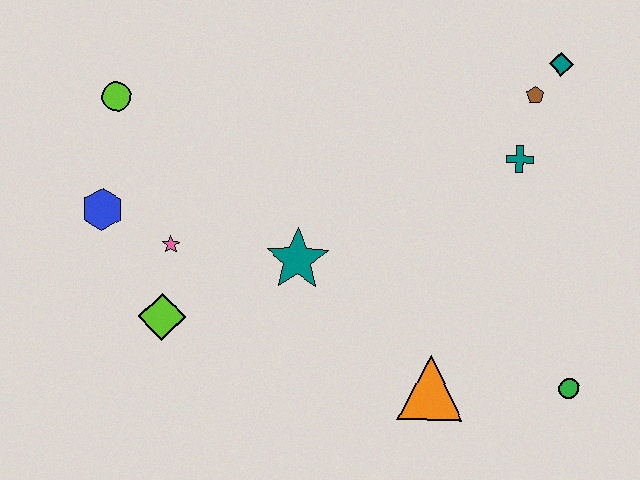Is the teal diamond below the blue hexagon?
No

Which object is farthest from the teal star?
The teal diamond is farthest from the teal star.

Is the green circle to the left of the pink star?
No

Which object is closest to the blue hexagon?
The pink star is closest to the blue hexagon.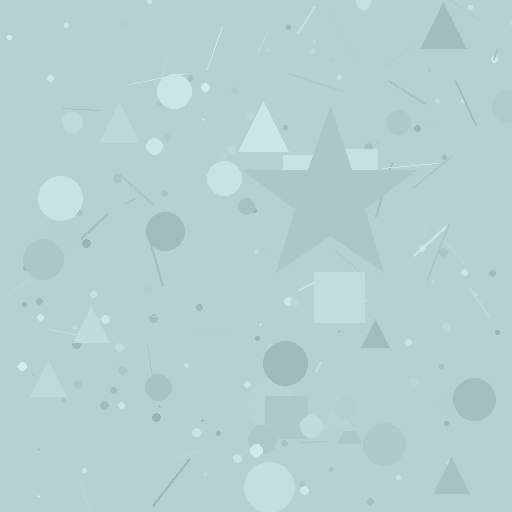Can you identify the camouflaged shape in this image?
The camouflaged shape is a star.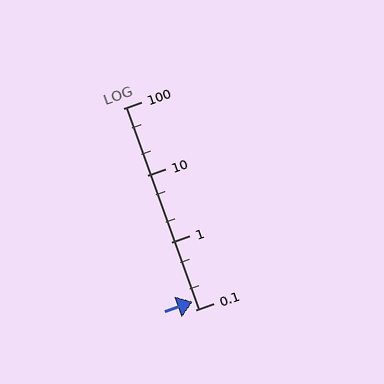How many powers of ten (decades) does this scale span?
The scale spans 3 decades, from 0.1 to 100.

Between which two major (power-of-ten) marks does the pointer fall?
The pointer is between 0.1 and 1.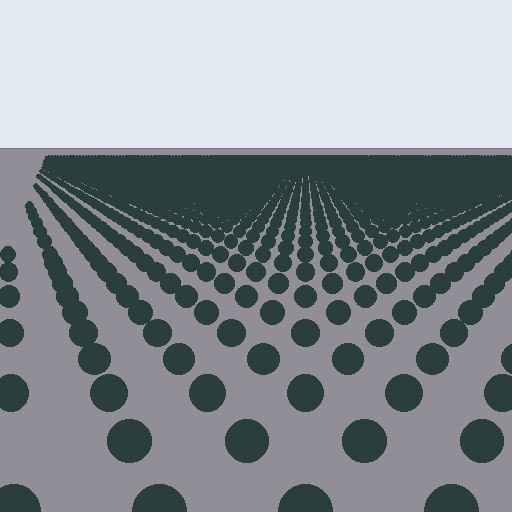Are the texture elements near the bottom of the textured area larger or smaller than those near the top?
Larger. Near the bottom, elements are closer to the viewer and appear at a bigger on-screen size.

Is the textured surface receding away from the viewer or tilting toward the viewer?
The surface is receding away from the viewer. Texture elements get smaller and denser toward the top.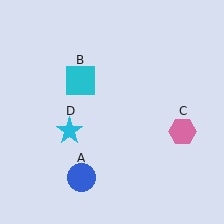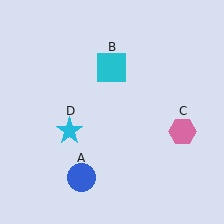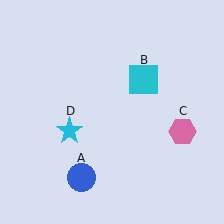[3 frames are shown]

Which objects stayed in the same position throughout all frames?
Blue circle (object A) and pink hexagon (object C) and cyan star (object D) remained stationary.